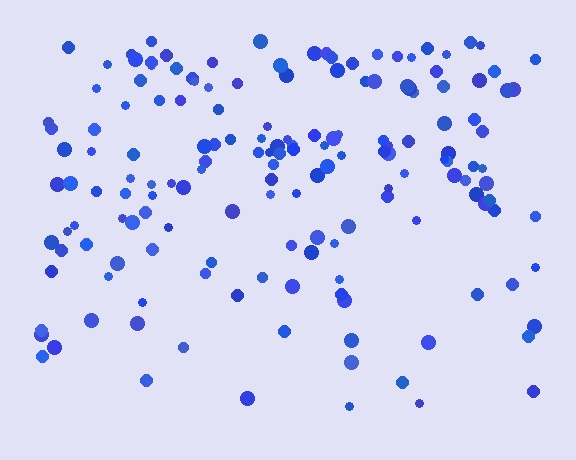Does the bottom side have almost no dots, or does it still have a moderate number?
Still a moderate number, just noticeably fewer than the top.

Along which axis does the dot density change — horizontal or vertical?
Vertical.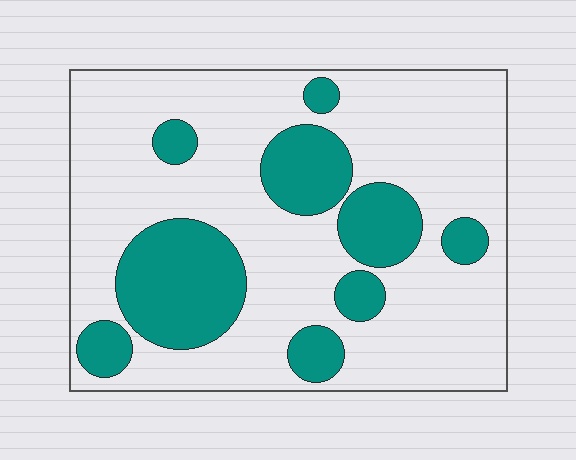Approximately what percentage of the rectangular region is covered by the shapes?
Approximately 25%.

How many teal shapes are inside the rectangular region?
9.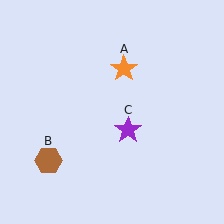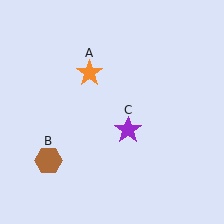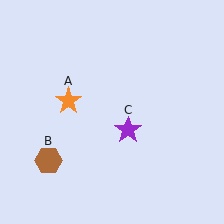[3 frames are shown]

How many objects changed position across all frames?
1 object changed position: orange star (object A).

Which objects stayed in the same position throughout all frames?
Brown hexagon (object B) and purple star (object C) remained stationary.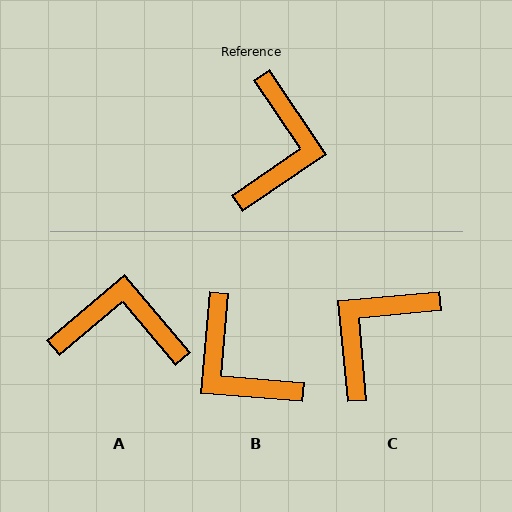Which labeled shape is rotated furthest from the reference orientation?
C, about 151 degrees away.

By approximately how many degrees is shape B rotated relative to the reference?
Approximately 129 degrees clockwise.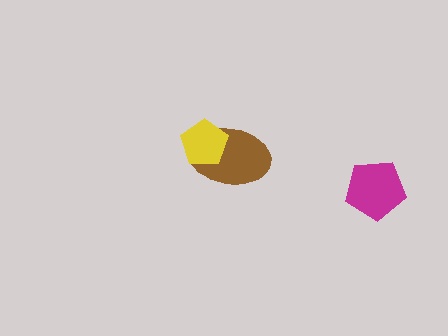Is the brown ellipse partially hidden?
Yes, it is partially covered by another shape.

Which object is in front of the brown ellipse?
The yellow pentagon is in front of the brown ellipse.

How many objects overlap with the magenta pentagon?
0 objects overlap with the magenta pentagon.